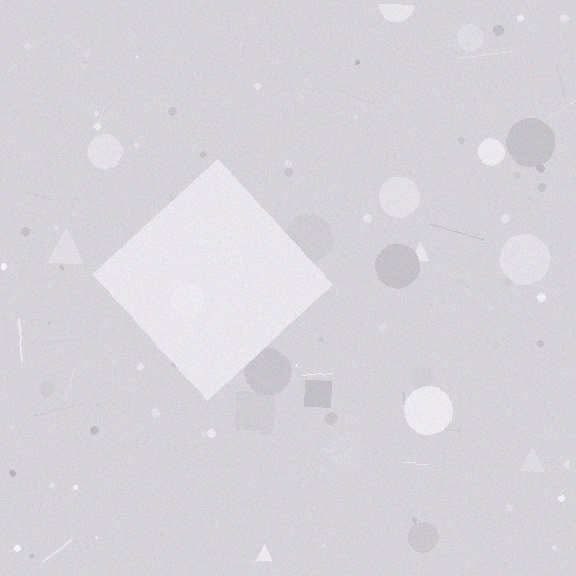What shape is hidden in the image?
A diamond is hidden in the image.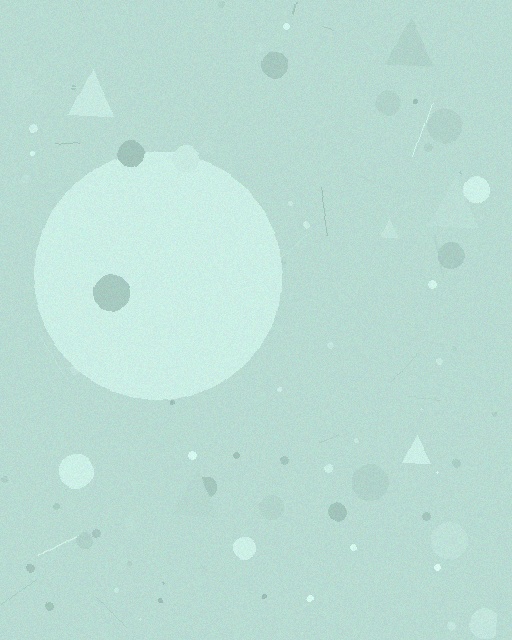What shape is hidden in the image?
A circle is hidden in the image.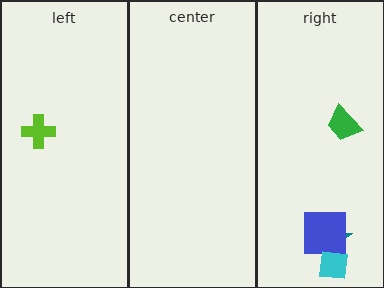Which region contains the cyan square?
The right region.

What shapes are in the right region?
The green trapezoid, the teal star, the blue square, the cyan square.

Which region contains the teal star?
The right region.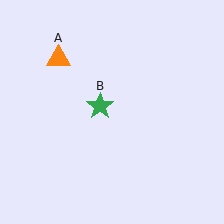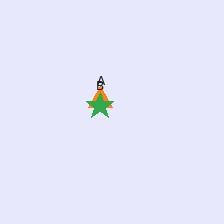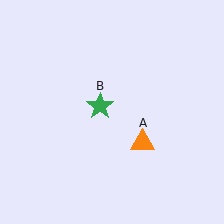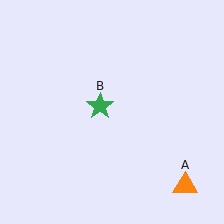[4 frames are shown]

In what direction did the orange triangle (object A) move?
The orange triangle (object A) moved down and to the right.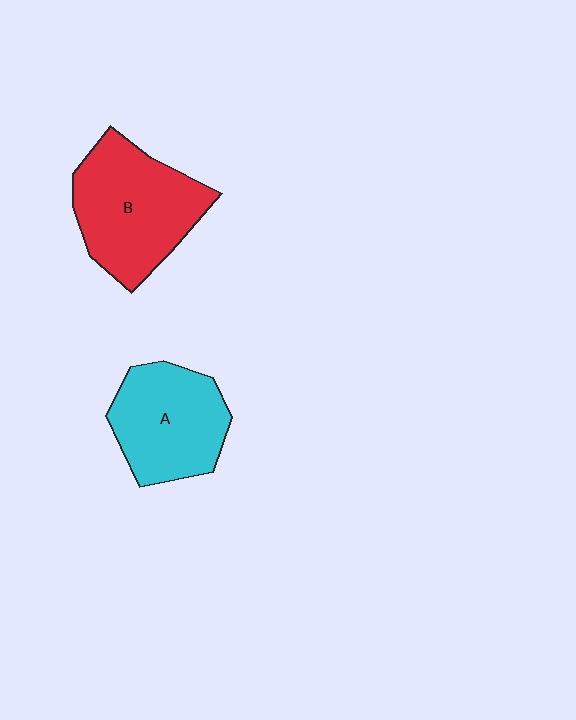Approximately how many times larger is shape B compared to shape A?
Approximately 1.2 times.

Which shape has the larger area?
Shape B (red).